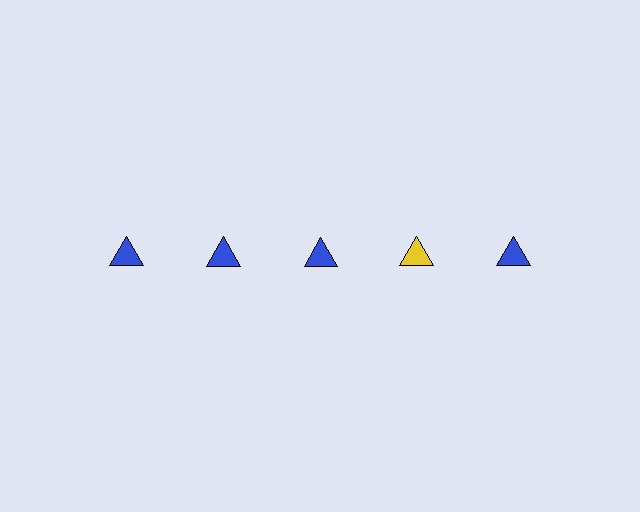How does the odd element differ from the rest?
It has a different color: yellow instead of blue.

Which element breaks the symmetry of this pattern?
The yellow triangle in the top row, second from right column breaks the symmetry. All other shapes are blue triangles.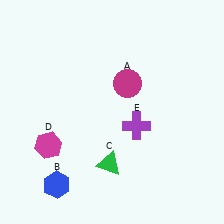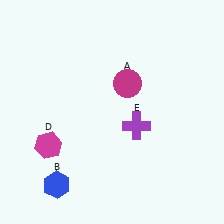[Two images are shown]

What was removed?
The green triangle (C) was removed in Image 2.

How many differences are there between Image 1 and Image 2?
There is 1 difference between the two images.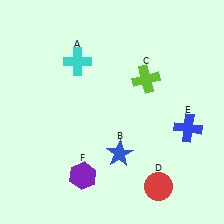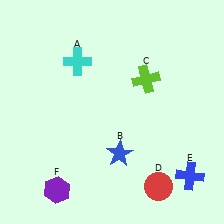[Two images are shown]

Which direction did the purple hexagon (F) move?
The purple hexagon (F) moved left.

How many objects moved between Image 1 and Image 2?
2 objects moved between the two images.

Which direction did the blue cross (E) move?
The blue cross (E) moved down.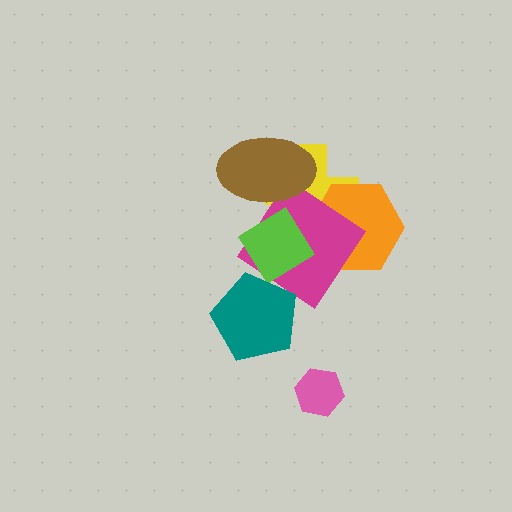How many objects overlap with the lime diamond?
4 objects overlap with the lime diamond.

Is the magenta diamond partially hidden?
Yes, it is partially covered by another shape.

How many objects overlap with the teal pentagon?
1 object overlaps with the teal pentagon.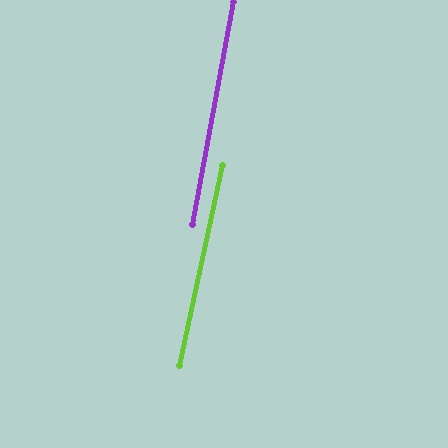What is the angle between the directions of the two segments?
Approximately 2 degrees.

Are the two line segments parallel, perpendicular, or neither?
Parallel — their directions differ by only 1.6°.